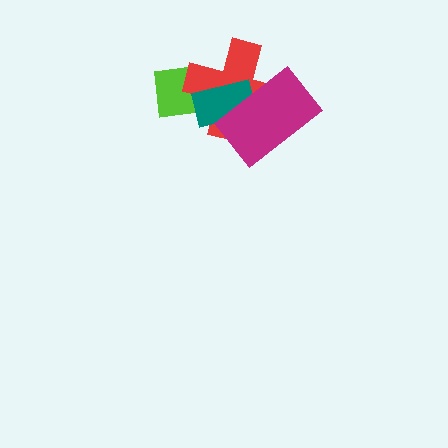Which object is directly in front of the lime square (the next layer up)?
The red cross is directly in front of the lime square.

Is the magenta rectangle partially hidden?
No, no other shape covers it.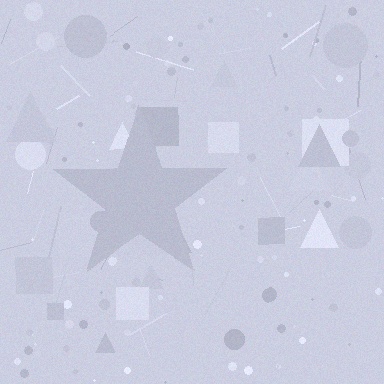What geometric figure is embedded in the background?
A star is embedded in the background.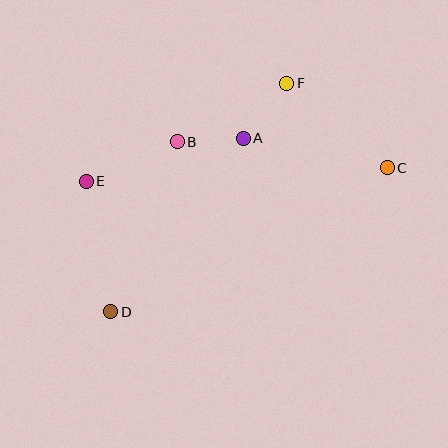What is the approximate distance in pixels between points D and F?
The distance between D and F is approximately 289 pixels.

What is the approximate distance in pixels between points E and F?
The distance between E and F is approximately 223 pixels.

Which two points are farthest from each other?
Points C and D are farthest from each other.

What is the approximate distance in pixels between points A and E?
The distance between A and E is approximately 163 pixels.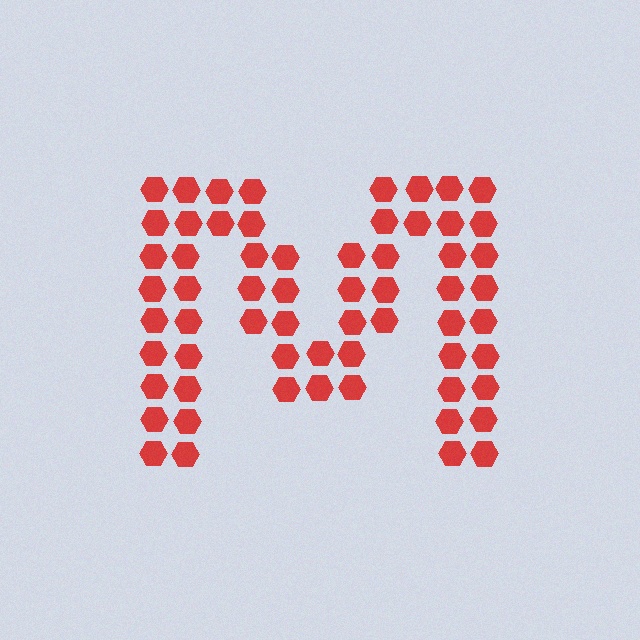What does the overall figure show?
The overall figure shows the letter M.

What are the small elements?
The small elements are hexagons.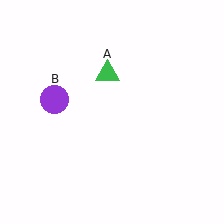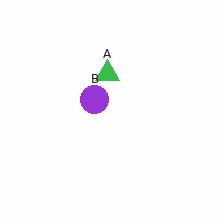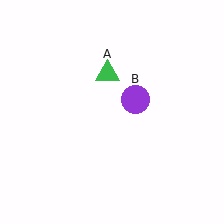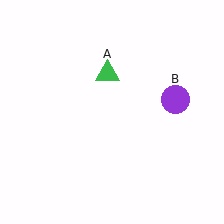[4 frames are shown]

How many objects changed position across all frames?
1 object changed position: purple circle (object B).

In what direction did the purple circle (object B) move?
The purple circle (object B) moved right.